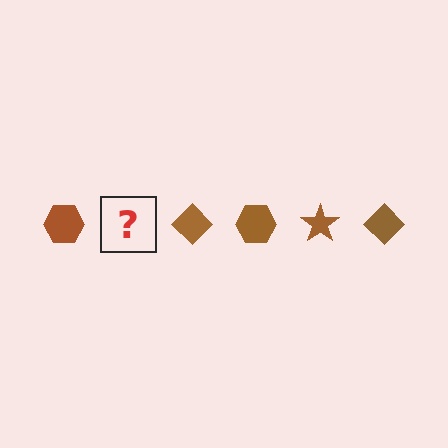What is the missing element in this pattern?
The missing element is a brown star.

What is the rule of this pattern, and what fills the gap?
The rule is that the pattern cycles through hexagon, star, diamond shapes in brown. The gap should be filled with a brown star.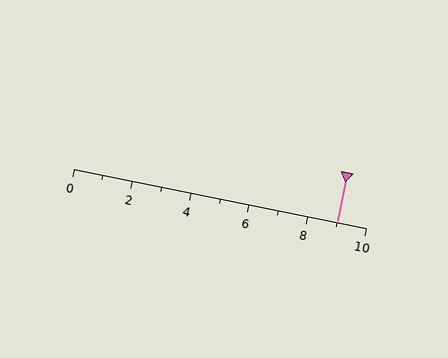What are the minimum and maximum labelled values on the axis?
The axis runs from 0 to 10.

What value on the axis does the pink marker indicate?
The marker indicates approximately 9.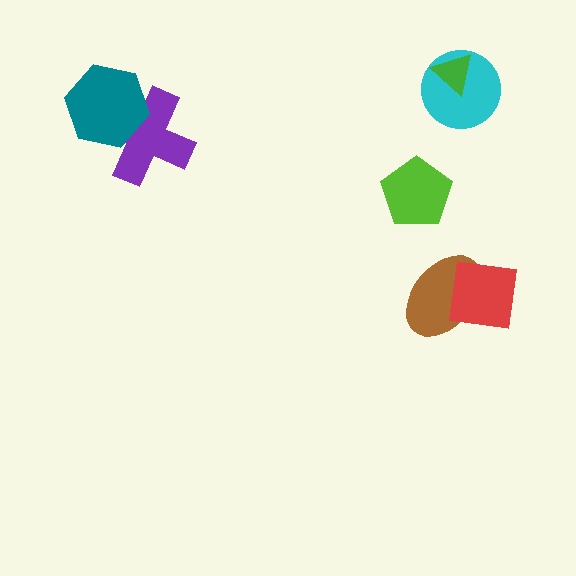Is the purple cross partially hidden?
Yes, it is partially covered by another shape.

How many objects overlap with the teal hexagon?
1 object overlaps with the teal hexagon.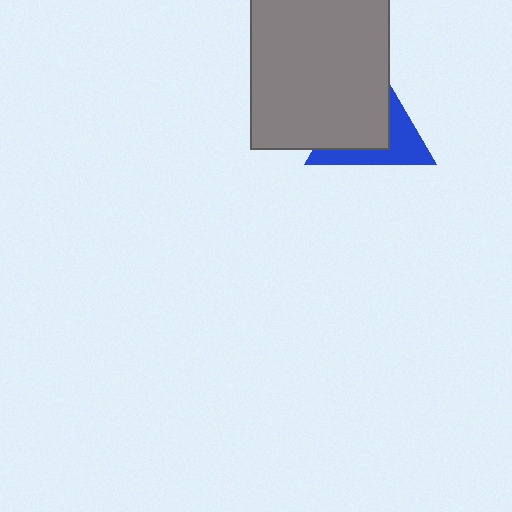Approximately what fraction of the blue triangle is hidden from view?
Roughly 57% of the blue triangle is hidden behind the gray rectangle.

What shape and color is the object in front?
The object in front is a gray rectangle.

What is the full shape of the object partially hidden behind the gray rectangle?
The partially hidden object is a blue triangle.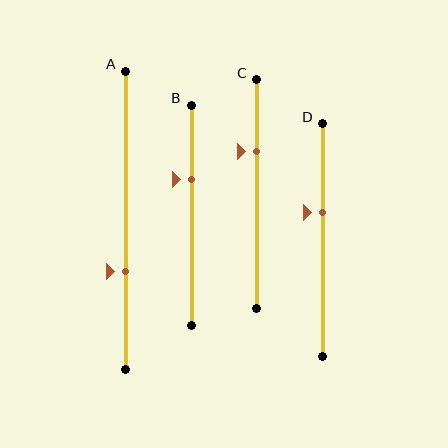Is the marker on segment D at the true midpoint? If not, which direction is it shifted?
No, the marker on segment D is shifted upward by about 12% of the segment length.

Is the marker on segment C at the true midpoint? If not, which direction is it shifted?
No, the marker on segment C is shifted upward by about 19% of the segment length.